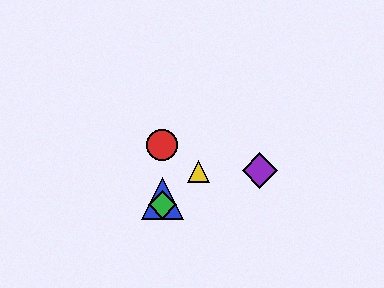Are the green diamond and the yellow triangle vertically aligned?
No, the green diamond is at x≈162 and the yellow triangle is at x≈199.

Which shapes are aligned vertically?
The red circle, the blue triangle, the green diamond are aligned vertically.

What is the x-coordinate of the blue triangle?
The blue triangle is at x≈162.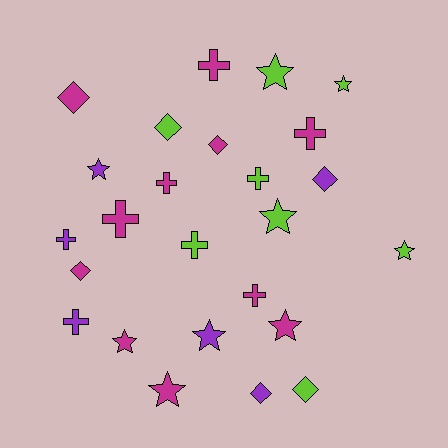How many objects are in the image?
There are 25 objects.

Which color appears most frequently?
Magenta, with 11 objects.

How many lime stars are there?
There are 4 lime stars.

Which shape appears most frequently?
Star, with 9 objects.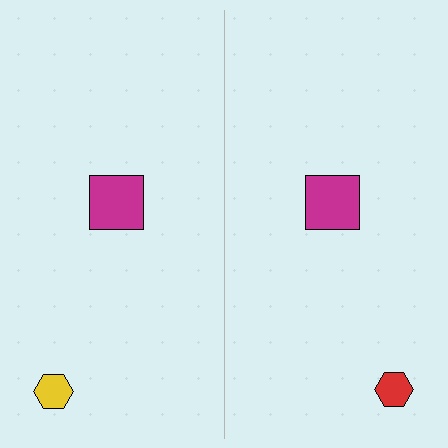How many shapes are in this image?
There are 4 shapes in this image.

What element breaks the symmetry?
The red hexagon on the right side breaks the symmetry — its mirror counterpart is yellow.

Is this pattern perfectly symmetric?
No, the pattern is not perfectly symmetric. The red hexagon on the right side breaks the symmetry — its mirror counterpart is yellow.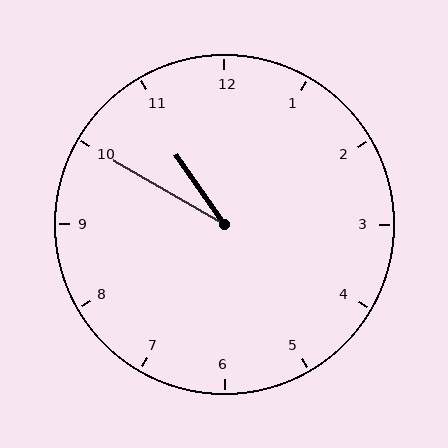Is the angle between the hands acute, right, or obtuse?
It is acute.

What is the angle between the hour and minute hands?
Approximately 25 degrees.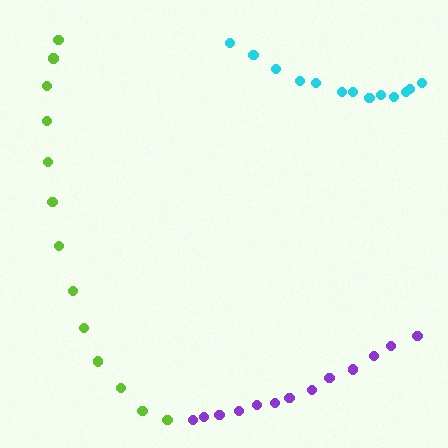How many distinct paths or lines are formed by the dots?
There are 3 distinct paths.